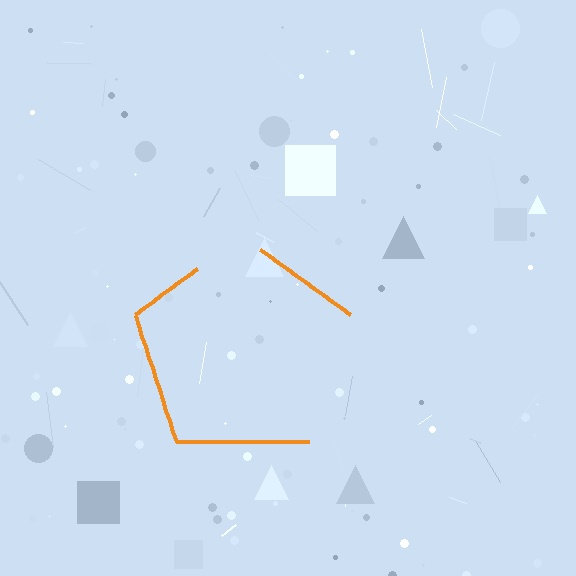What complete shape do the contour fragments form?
The contour fragments form a pentagon.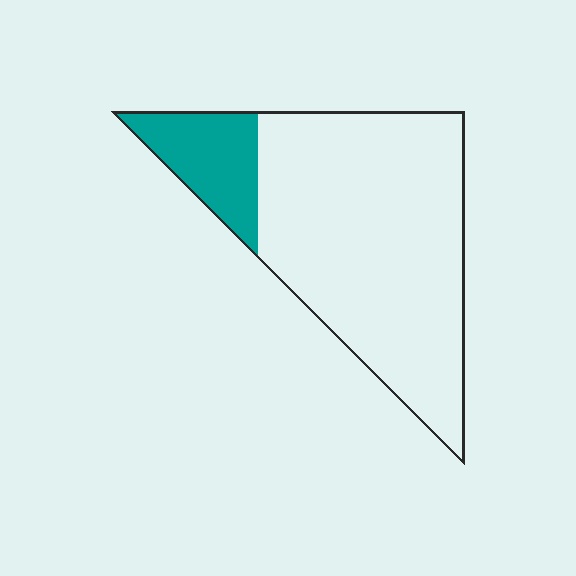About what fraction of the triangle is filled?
About one sixth (1/6).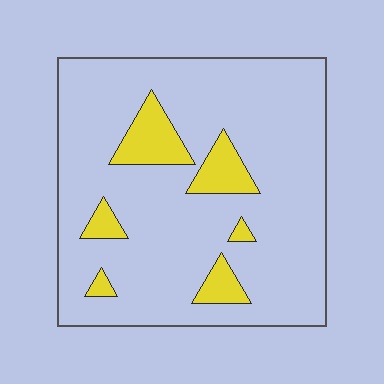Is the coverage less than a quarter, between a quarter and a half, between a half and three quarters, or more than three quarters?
Less than a quarter.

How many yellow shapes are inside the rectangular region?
6.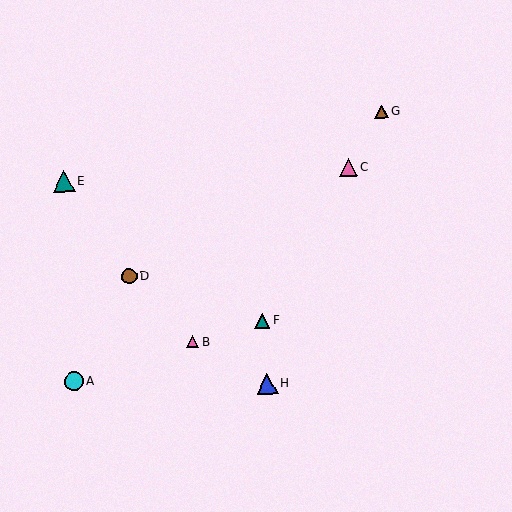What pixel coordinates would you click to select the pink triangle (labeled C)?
Click at (348, 168) to select the pink triangle C.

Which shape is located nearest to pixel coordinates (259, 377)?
The blue triangle (labeled H) at (267, 384) is nearest to that location.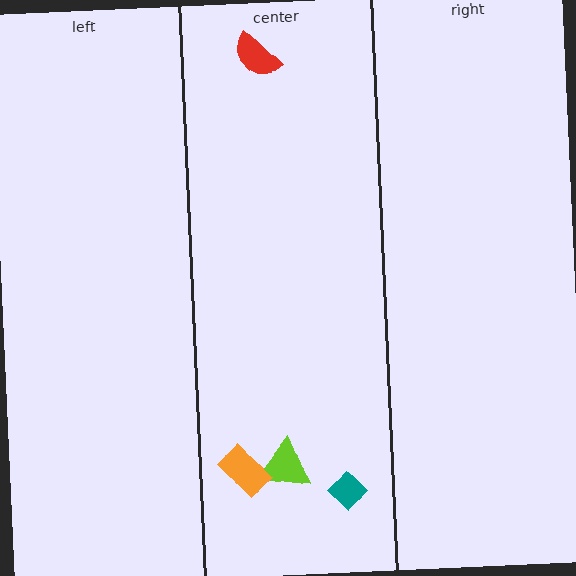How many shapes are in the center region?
4.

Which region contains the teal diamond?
The center region.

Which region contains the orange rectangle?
The center region.